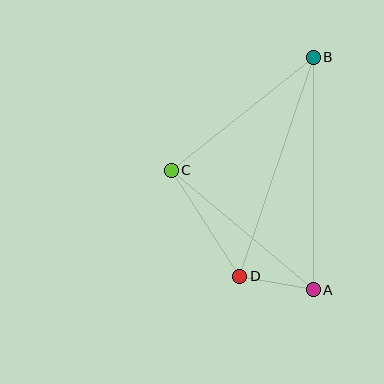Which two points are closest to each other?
Points A and D are closest to each other.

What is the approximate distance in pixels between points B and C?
The distance between B and C is approximately 181 pixels.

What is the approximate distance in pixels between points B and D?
The distance between B and D is approximately 231 pixels.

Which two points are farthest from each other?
Points A and B are farthest from each other.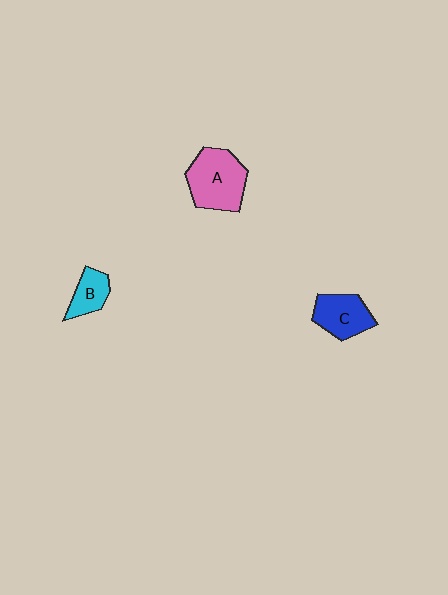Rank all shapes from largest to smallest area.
From largest to smallest: A (pink), C (blue), B (cyan).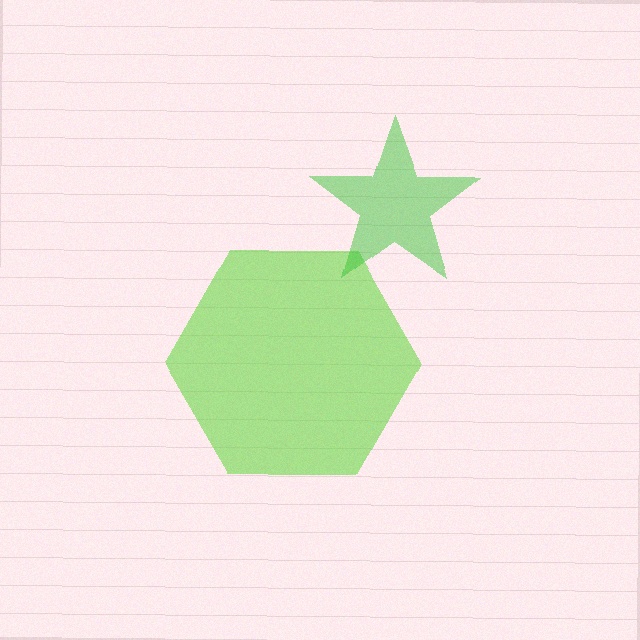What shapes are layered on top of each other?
The layered shapes are: a lime hexagon, a green star.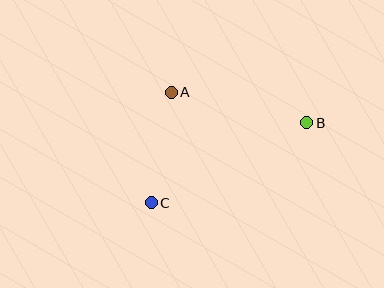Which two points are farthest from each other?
Points B and C are farthest from each other.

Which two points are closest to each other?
Points A and C are closest to each other.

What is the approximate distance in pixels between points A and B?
The distance between A and B is approximately 139 pixels.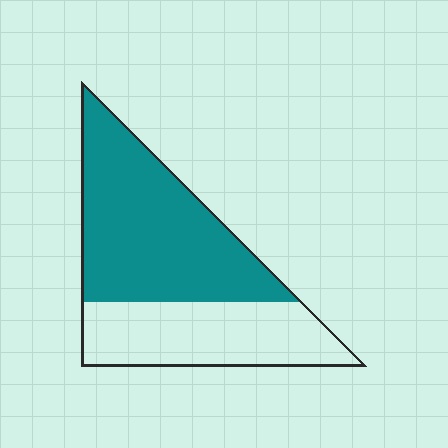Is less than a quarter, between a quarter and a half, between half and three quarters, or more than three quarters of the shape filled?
Between half and three quarters.